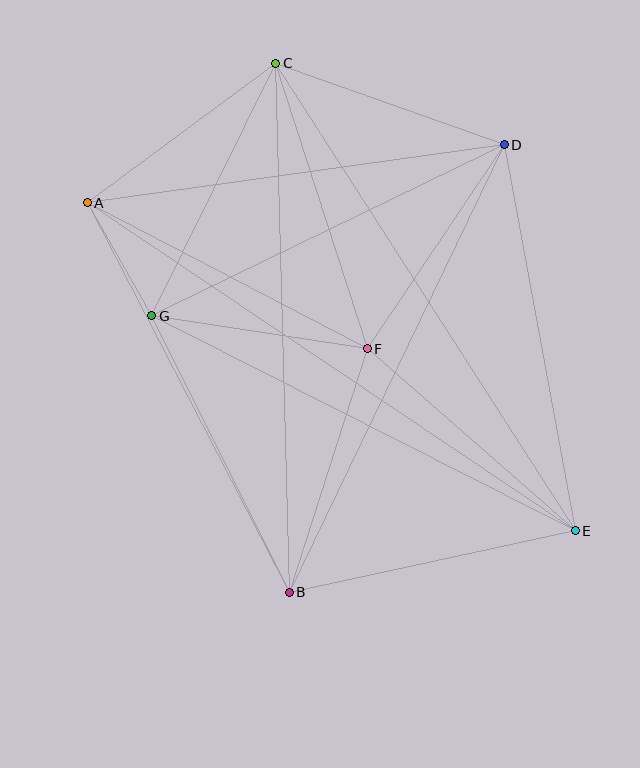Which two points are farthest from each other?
Points A and E are farthest from each other.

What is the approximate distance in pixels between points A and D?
The distance between A and D is approximately 421 pixels.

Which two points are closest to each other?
Points A and G are closest to each other.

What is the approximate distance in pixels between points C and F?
The distance between C and F is approximately 300 pixels.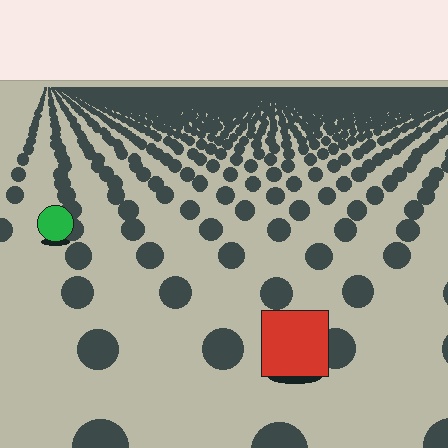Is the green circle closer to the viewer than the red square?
No. The red square is closer — you can tell from the texture gradient: the ground texture is coarser near it.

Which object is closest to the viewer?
The red square is closest. The texture marks near it are larger and more spread out.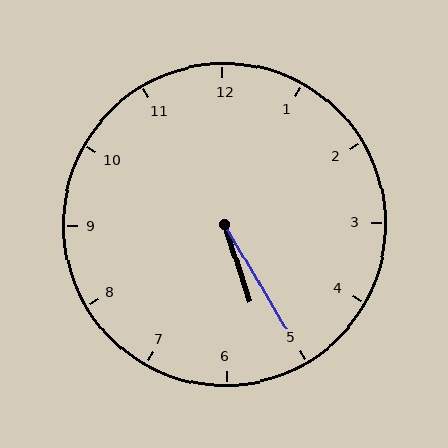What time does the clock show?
5:25.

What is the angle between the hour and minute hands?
Approximately 12 degrees.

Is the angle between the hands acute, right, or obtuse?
It is acute.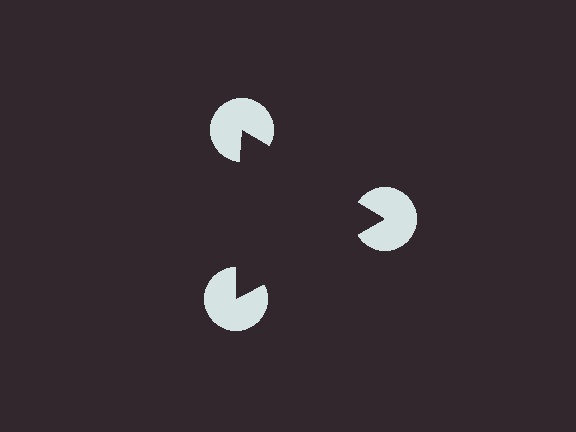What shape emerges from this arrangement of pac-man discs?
An illusory triangle — its edges are inferred from the aligned wedge cuts in the pac-man discs, not physically drawn.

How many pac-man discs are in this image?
There are 3 — one at each vertex of the illusory triangle.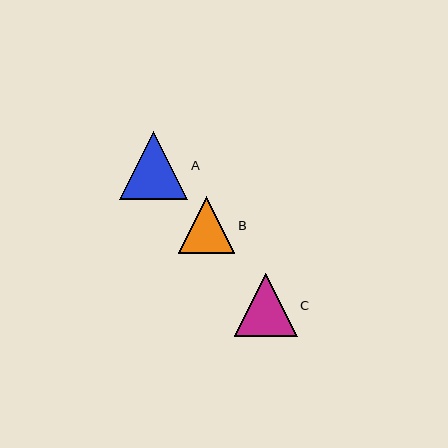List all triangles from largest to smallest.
From largest to smallest: A, C, B.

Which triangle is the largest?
Triangle A is the largest with a size of approximately 68 pixels.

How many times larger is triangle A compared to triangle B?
Triangle A is approximately 1.2 times the size of triangle B.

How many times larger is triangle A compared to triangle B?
Triangle A is approximately 1.2 times the size of triangle B.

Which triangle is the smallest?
Triangle B is the smallest with a size of approximately 57 pixels.